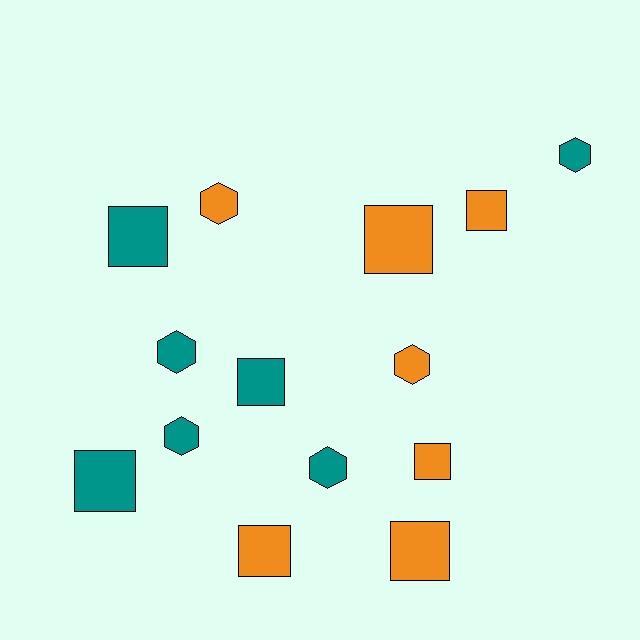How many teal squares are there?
There are 3 teal squares.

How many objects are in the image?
There are 14 objects.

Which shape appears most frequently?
Square, with 8 objects.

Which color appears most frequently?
Teal, with 7 objects.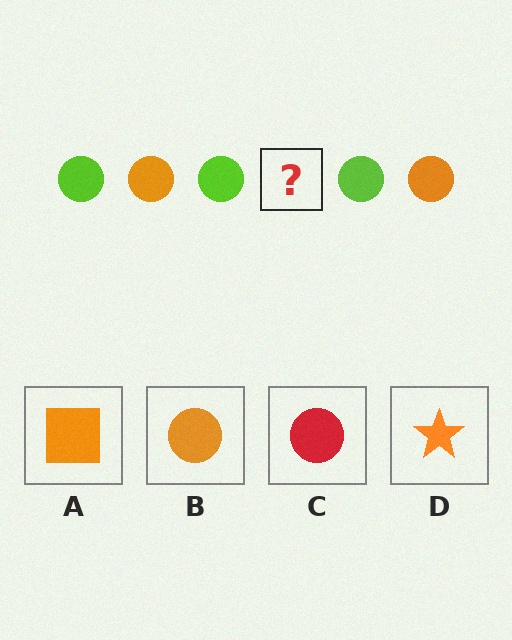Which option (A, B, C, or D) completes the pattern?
B.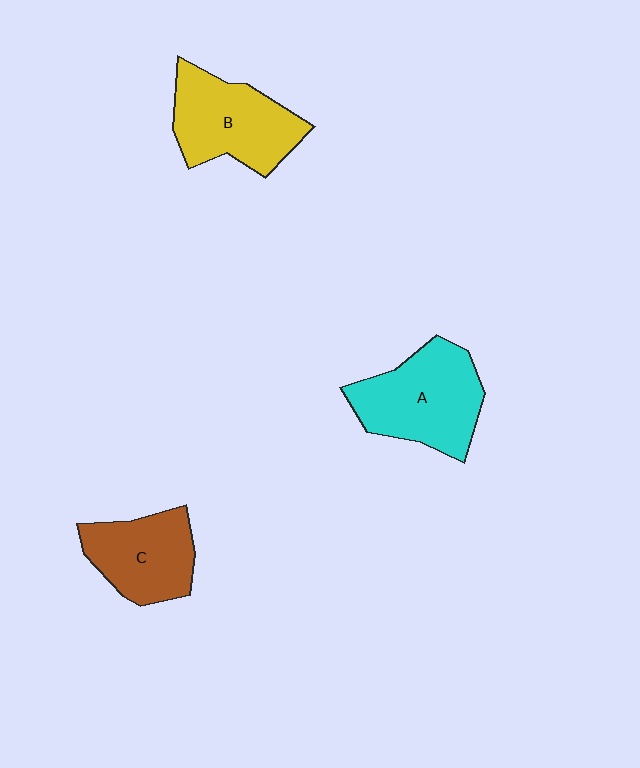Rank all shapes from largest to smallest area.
From largest to smallest: A (cyan), B (yellow), C (brown).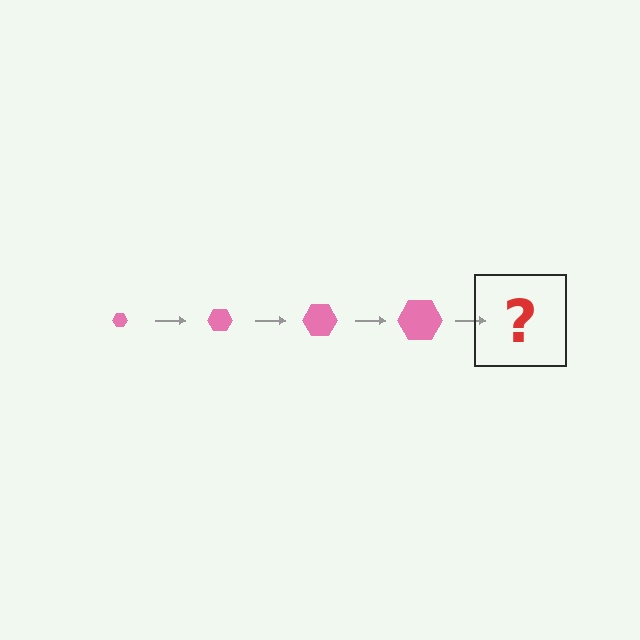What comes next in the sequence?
The next element should be a pink hexagon, larger than the previous one.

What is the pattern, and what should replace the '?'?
The pattern is that the hexagon gets progressively larger each step. The '?' should be a pink hexagon, larger than the previous one.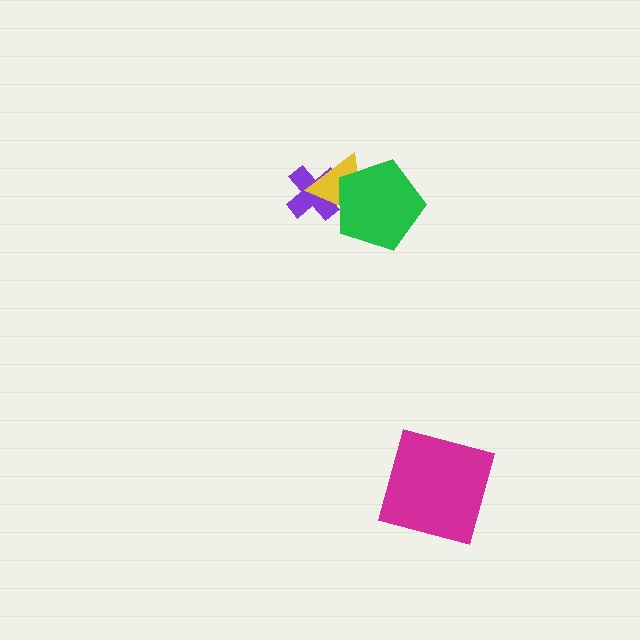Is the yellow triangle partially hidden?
Yes, it is partially covered by another shape.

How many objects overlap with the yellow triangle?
2 objects overlap with the yellow triangle.